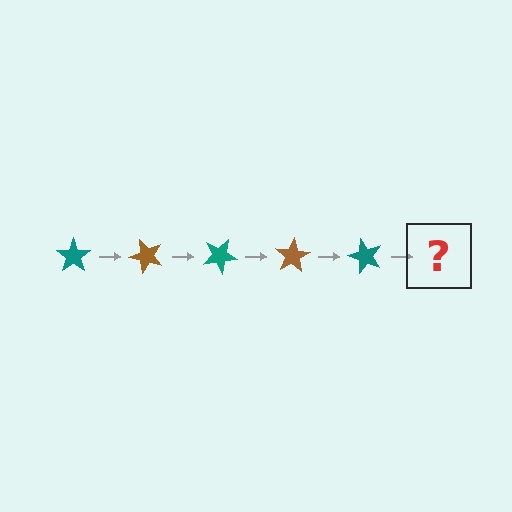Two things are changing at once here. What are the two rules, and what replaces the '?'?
The two rules are that it rotates 50 degrees each step and the color cycles through teal and brown. The '?' should be a brown star, rotated 250 degrees from the start.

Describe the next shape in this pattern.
It should be a brown star, rotated 250 degrees from the start.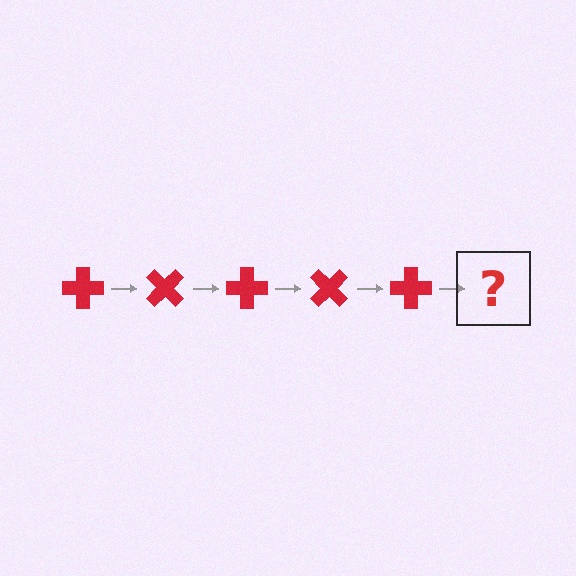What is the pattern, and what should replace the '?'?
The pattern is that the cross rotates 45 degrees each step. The '?' should be a red cross rotated 225 degrees.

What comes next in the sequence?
The next element should be a red cross rotated 225 degrees.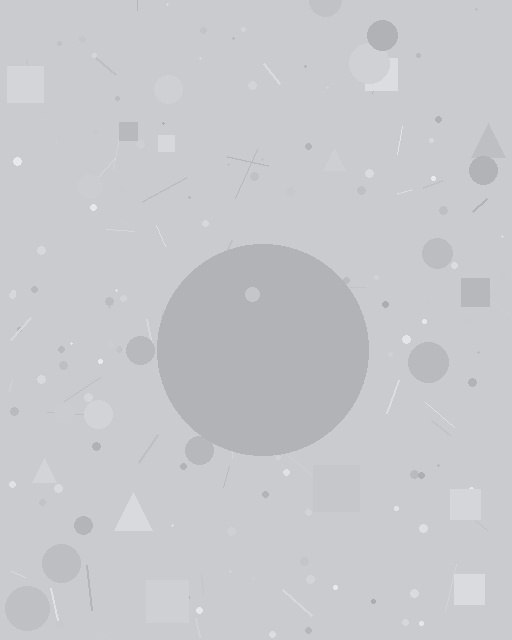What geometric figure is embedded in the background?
A circle is embedded in the background.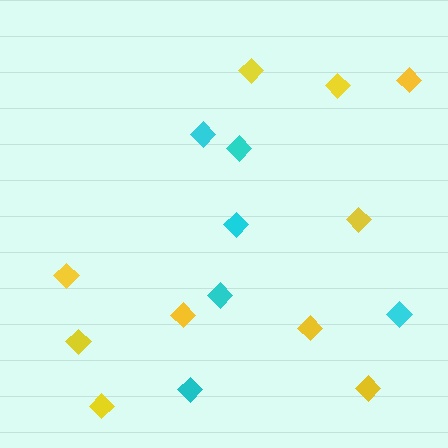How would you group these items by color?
There are 2 groups: one group of yellow diamonds (10) and one group of cyan diamonds (6).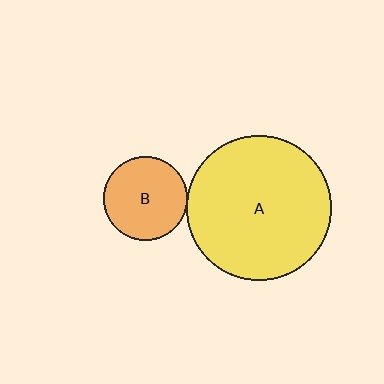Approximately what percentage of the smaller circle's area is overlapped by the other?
Approximately 5%.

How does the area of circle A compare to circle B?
Approximately 3.0 times.